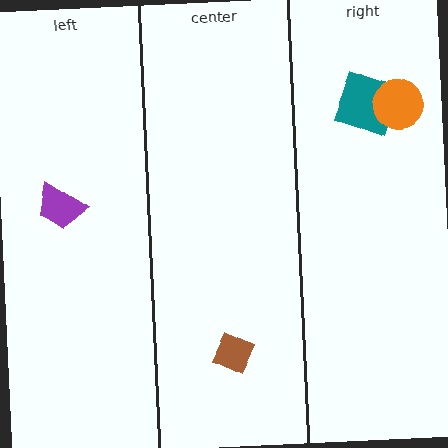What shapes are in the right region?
The teal square, the orange circle.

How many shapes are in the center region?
1.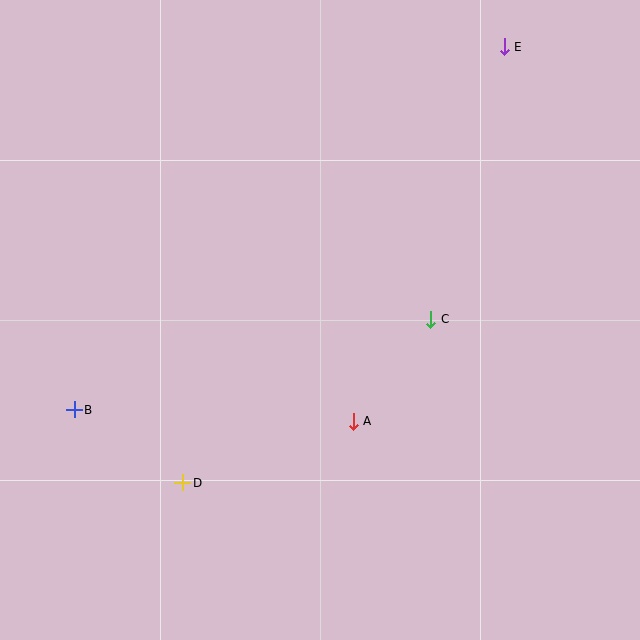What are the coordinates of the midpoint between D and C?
The midpoint between D and C is at (307, 401).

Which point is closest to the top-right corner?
Point E is closest to the top-right corner.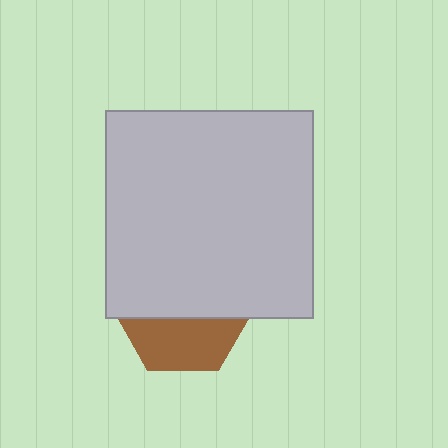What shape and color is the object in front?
The object in front is a light gray square.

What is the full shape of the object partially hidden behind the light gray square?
The partially hidden object is a brown hexagon.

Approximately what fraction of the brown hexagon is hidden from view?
Roughly 61% of the brown hexagon is hidden behind the light gray square.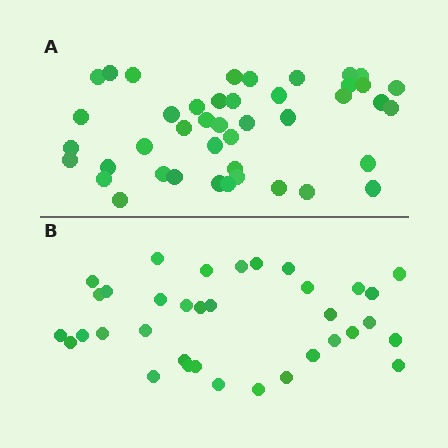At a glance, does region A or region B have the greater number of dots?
Region A (the top region) has more dots.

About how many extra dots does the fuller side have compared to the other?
Region A has roughly 8 or so more dots than region B.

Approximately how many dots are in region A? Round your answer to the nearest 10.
About 40 dots. (The exact count is 43, which rounds to 40.)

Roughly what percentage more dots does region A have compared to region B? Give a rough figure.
About 25% more.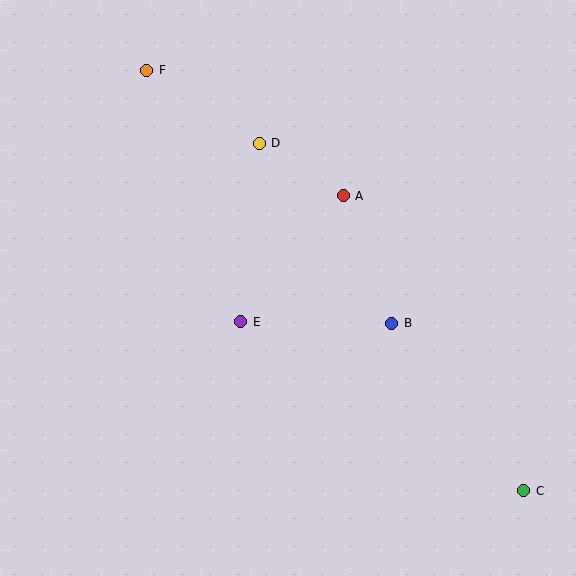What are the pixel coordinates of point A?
Point A is at (343, 196).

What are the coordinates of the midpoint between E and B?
The midpoint between E and B is at (316, 323).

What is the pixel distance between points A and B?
The distance between A and B is 137 pixels.